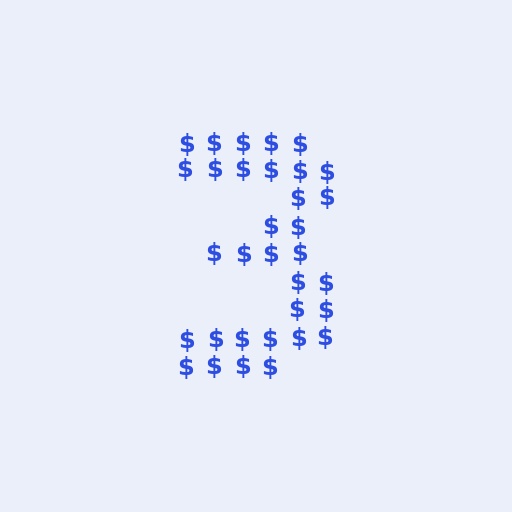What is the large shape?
The large shape is the digit 3.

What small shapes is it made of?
It is made of small dollar signs.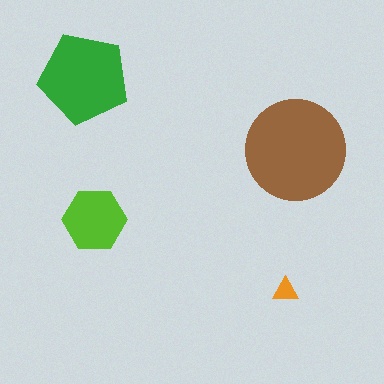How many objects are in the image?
There are 4 objects in the image.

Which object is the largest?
The brown circle.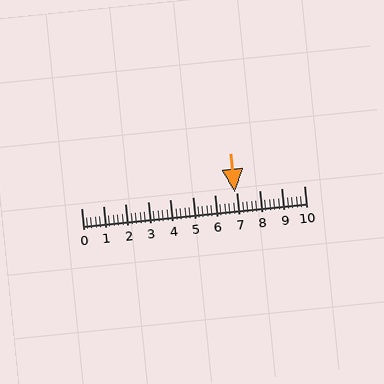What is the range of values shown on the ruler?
The ruler shows values from 0 to 10.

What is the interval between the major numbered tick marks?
The major tick marks are spaced 1 units apart.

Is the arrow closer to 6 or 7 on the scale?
The arrow is closer to 7.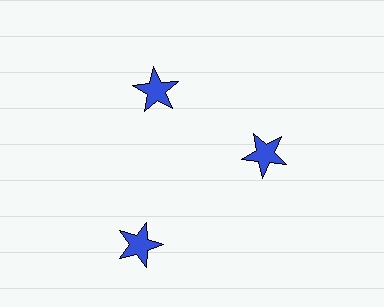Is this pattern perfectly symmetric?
No. The 3 blue stars are arranged in a ring, but one element near the 7 o'clock position is pushed outward from the center, breaking the 3-fold rotational symmetry.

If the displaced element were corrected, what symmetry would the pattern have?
It would have 3-fold rotational symmetry — the pattern would map onto itself every 120 degrees.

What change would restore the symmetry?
The symmetry would be restored by moving it inward, back onto the ring so that all 3 stars sit at equal angles and equal distance from the center.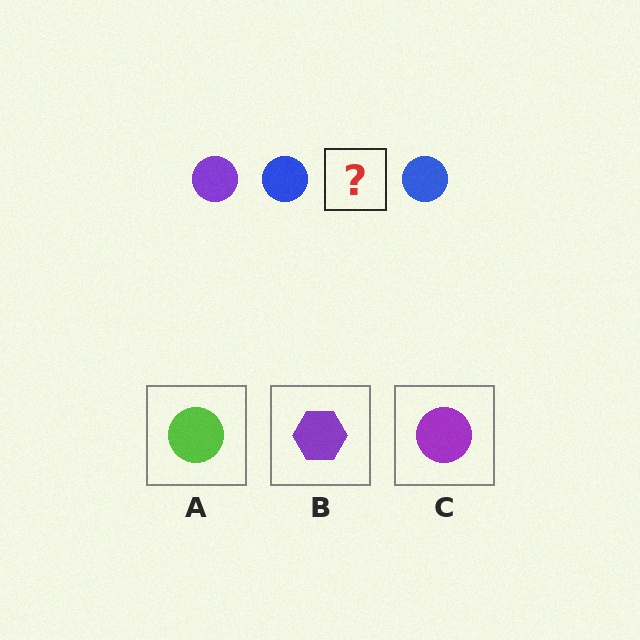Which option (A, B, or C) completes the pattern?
C.